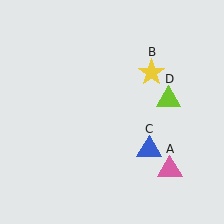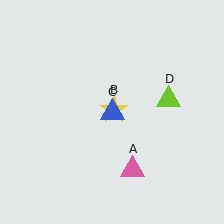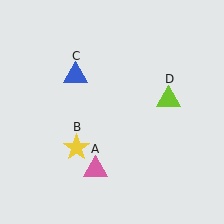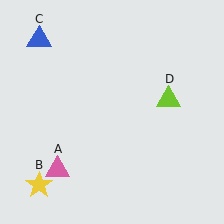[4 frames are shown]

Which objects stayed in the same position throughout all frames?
Lime triangle (object D) remained stationary.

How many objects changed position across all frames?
3 objects changed position: pink triangle (object A), yellow star (object B), blue triangle (object C).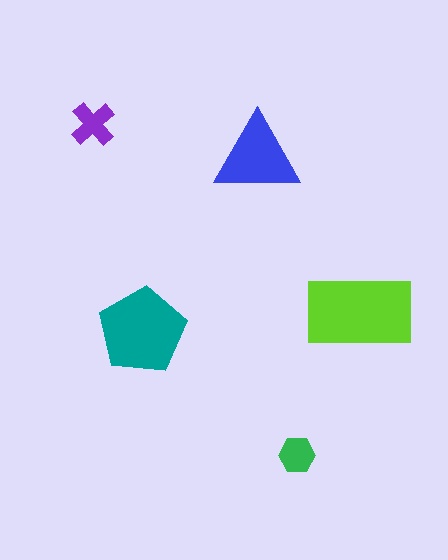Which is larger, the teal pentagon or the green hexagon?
The teal pentagon.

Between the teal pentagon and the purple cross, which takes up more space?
The teal pentagon.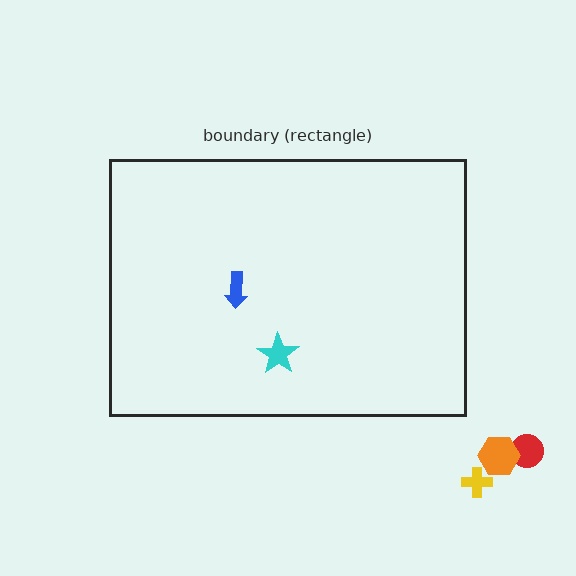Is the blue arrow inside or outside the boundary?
Inside.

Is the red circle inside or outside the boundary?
Outside.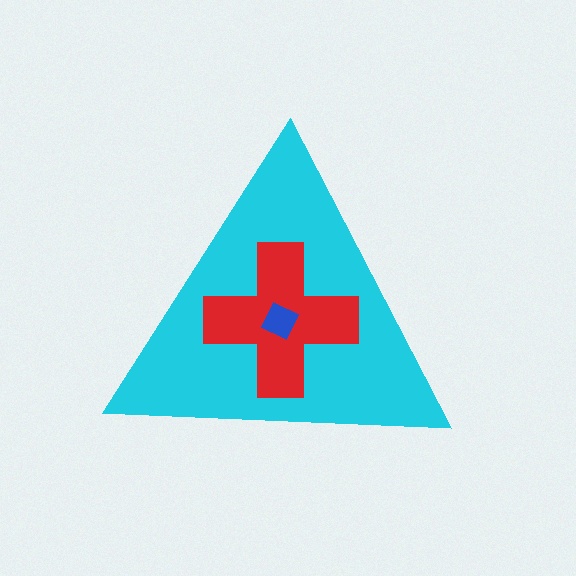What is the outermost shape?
The cyan triangle.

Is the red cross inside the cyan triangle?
Yes.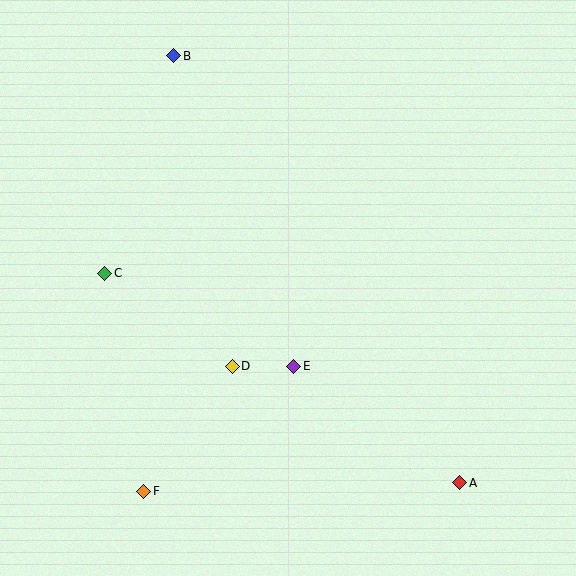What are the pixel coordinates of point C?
Point C is at (105, 273).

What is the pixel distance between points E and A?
The distance between E and A is 203 pixels.